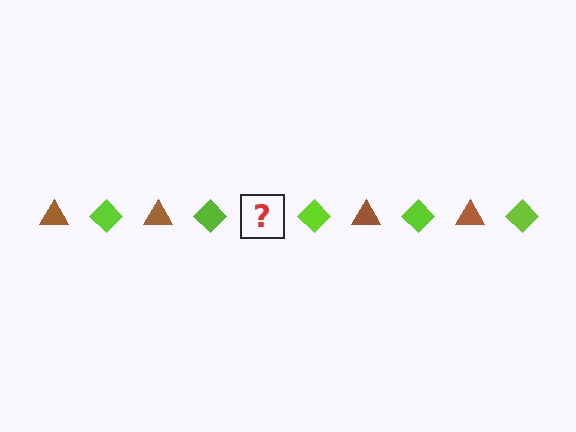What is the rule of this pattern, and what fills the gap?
The rule is that the pattern alternates between brown triangle and lime diamond. The gap should be filled with a brown triangle.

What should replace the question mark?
The question mark should be replaced with a brown triangle.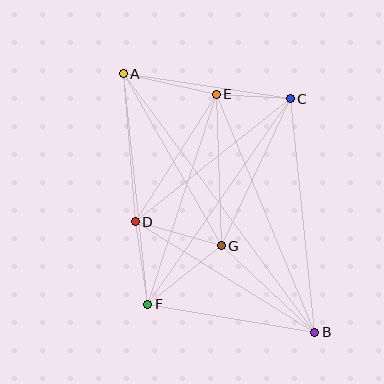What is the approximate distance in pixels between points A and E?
The distance between A and E is approximately 95 pixels.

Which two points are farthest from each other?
Points A and B are farthest from each other.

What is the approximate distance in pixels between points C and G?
The distance between C and G is approximately 162 pixels.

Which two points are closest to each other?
Points C and E are closest to each other.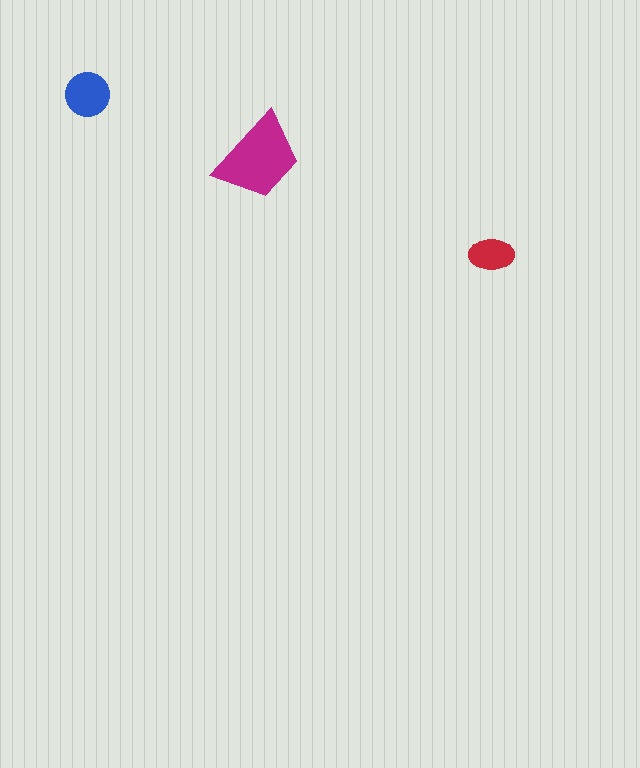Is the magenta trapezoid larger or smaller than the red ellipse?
Larger.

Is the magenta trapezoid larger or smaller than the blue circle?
Larger.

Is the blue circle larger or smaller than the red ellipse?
Larger.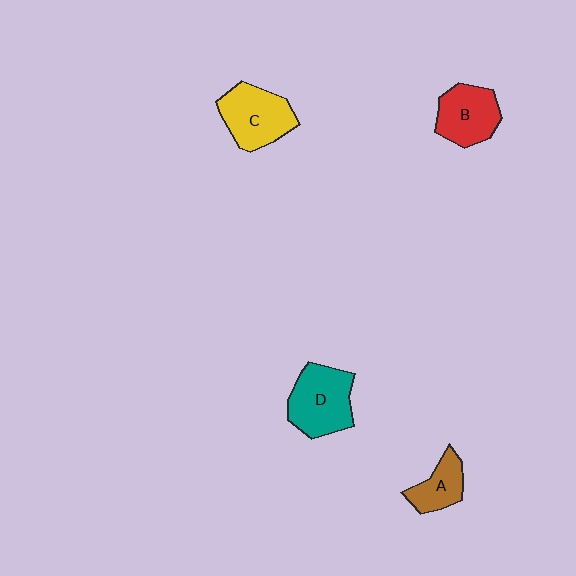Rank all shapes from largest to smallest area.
From largest to smallest: D (teal), C (yellow), B (red), A (brown).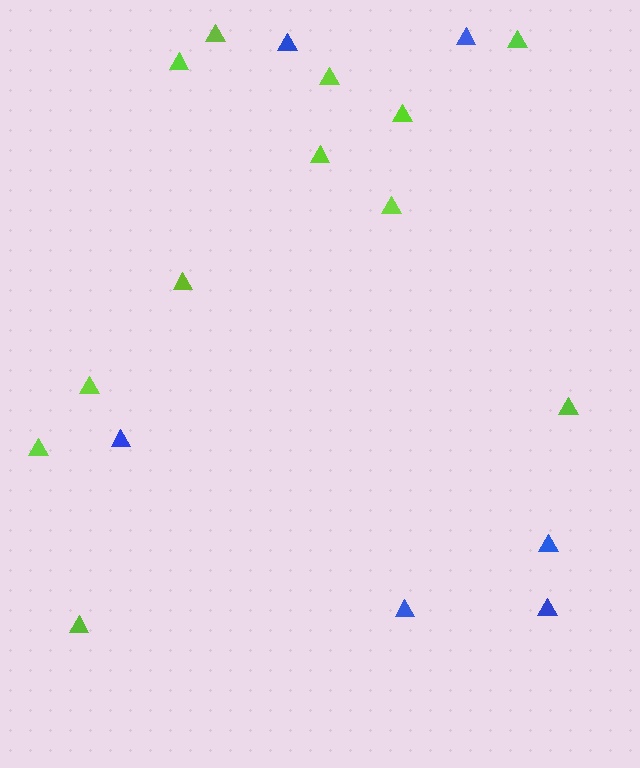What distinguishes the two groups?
There are 2 groups: one group of blue triangles (6) and one group of lime triangles (12).